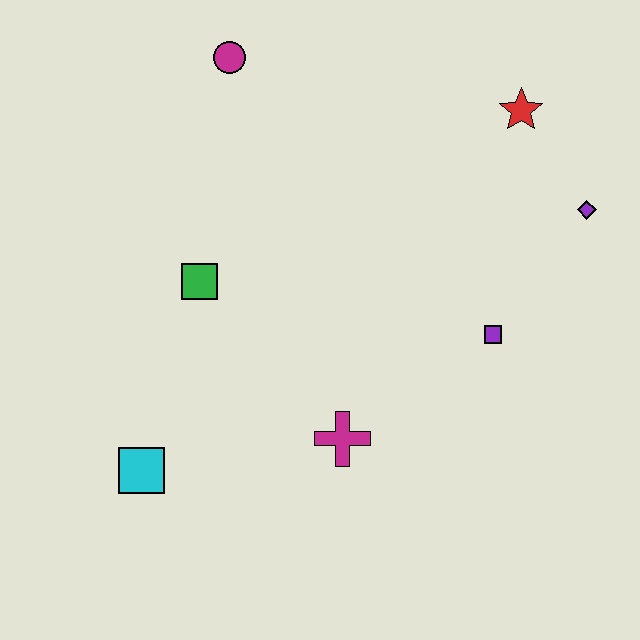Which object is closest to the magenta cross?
The purple square is closest to the magenta cross.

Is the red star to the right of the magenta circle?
Yes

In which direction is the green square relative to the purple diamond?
The green square is to the left of the purple diamond.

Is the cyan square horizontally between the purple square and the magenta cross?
No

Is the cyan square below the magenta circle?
Yes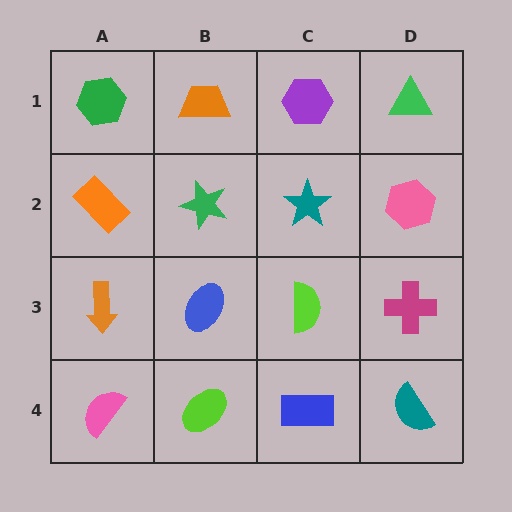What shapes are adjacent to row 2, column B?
An orange trapezoid (row 1, column B), a blue ellipse (row 3, column B), an orange rectangle (row 2, column A), a teal star (row 2, column C).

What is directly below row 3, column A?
A pink semicircle.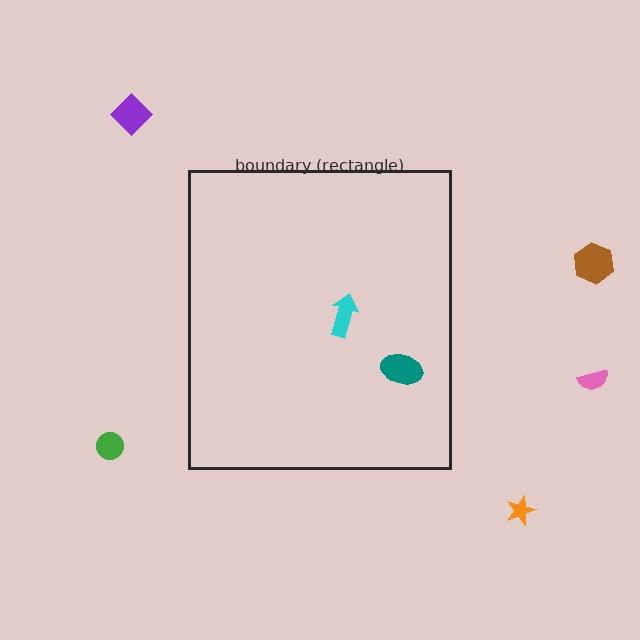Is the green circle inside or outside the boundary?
Outside.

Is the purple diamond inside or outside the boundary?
Outside.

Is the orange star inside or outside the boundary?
Outside.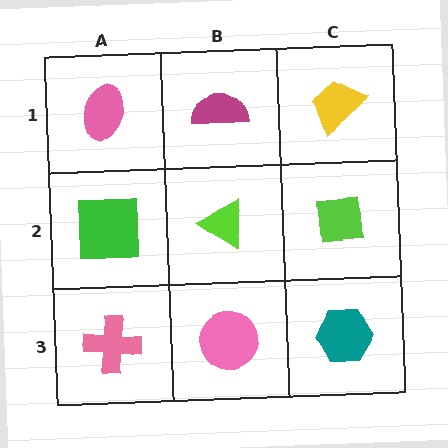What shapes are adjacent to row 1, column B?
A lime triangle (row 2, column B), a pink ellipse (row 1, column A), a yellow trapezoid (row 1, column C).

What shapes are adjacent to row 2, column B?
A magenta semicircle (row 1, column B), a pink circle (row 3, column B), a green square (row 2, column A), a lime square (row 2, column C).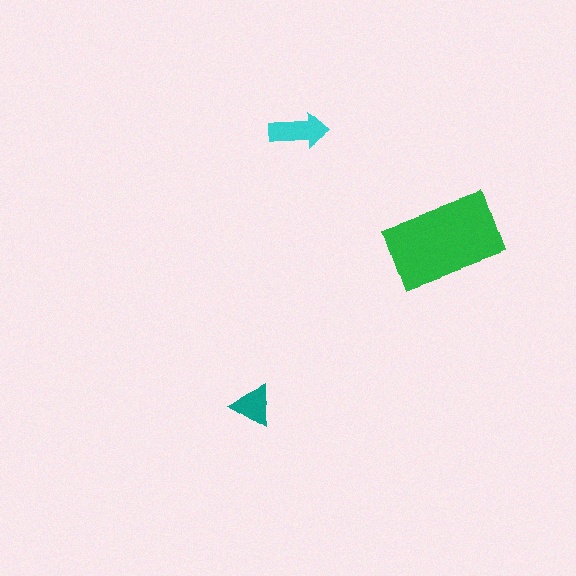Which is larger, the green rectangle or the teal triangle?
The green rectangle.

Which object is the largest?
The green rectangle.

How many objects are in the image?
There are 3 objects in the image.